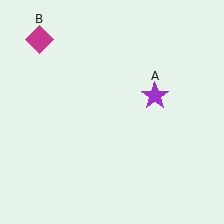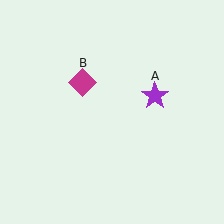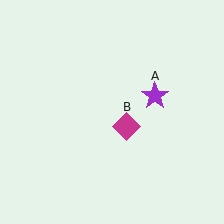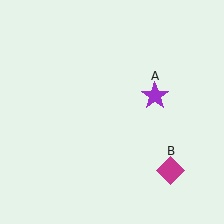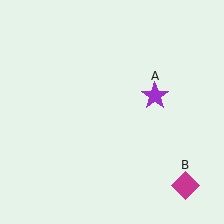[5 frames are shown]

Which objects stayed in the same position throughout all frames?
Purple star (object A) remained stationary.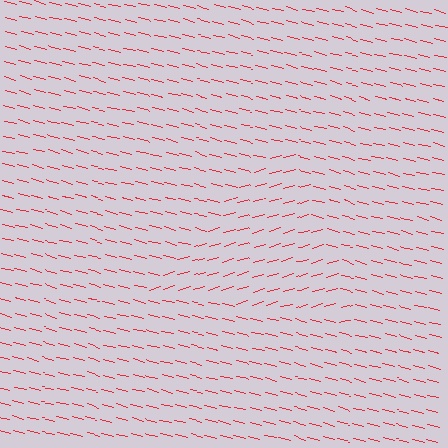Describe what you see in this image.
The image is filled with small red line segments. A triangle region in the image has lines oriented differently from the surrounding lines, creating a visible texture boundary.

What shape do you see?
I see a triangle.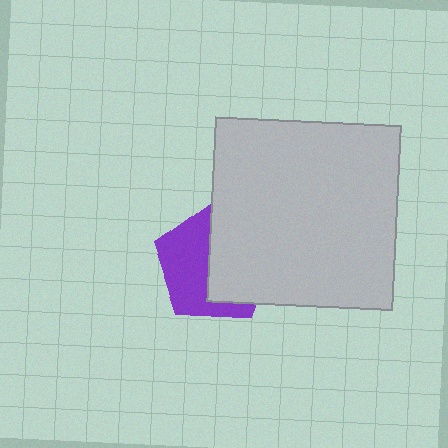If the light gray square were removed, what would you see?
You would see the complete purple pentagon.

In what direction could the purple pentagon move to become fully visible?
The purple pentagon could move left. That would shift it out from behind the light gray square entirely.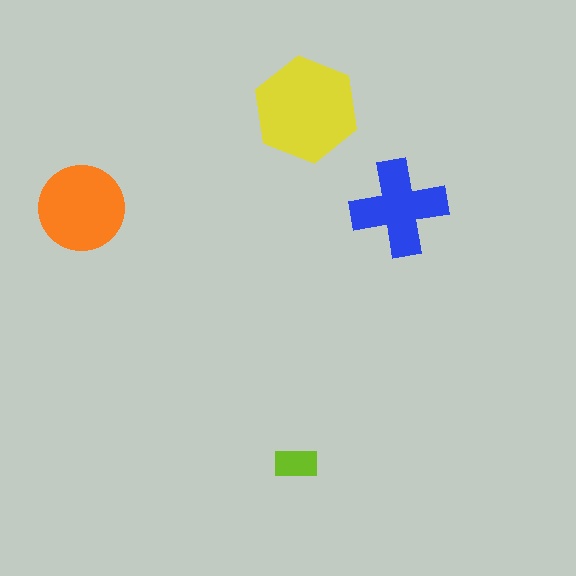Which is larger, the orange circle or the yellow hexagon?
The yellow hexagon.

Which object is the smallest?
The lime rectangle.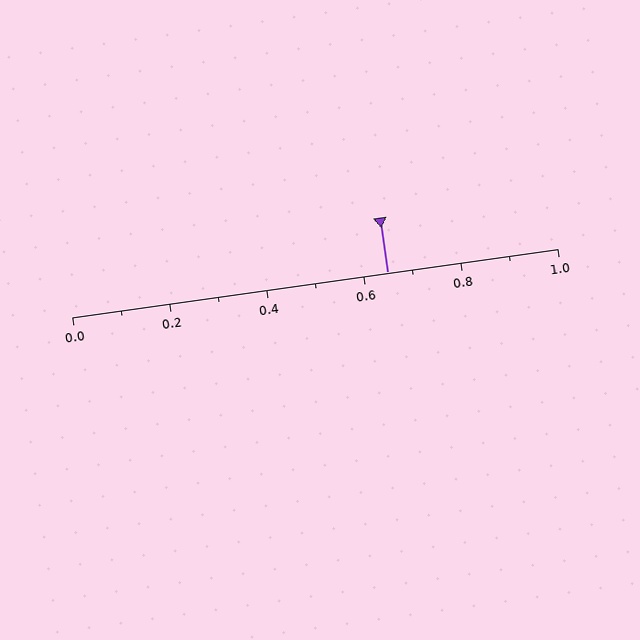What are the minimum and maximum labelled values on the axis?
The axis runs from 0.0 to 1.0.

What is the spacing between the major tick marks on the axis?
The major ticks are spaced 0.2 apart.